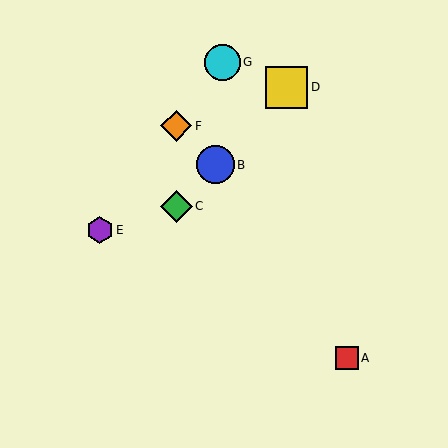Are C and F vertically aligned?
Yes, both are at x≈176.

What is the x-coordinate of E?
Object E is at x≈100.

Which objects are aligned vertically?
Objects C, F are aligned vertically.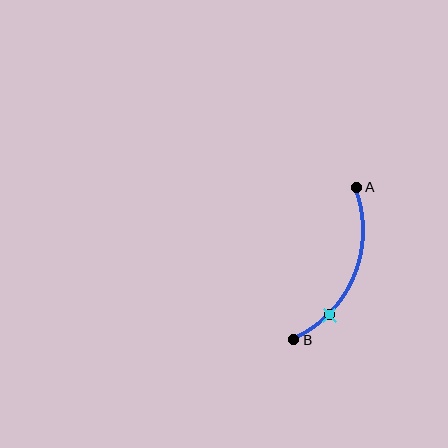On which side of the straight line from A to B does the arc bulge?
The arc bulges to the right of the straight line connecting A and B.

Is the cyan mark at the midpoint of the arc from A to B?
No. The cyan mark lies on the arc but is closer to endpoint B. The arc midpoint would be at the point on the curve equidistant along the arc from both A and B.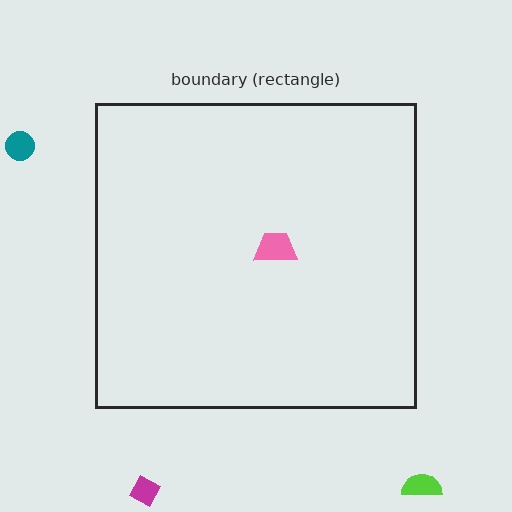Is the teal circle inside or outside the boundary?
Outside.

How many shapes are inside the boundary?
1 inside, 3 outside.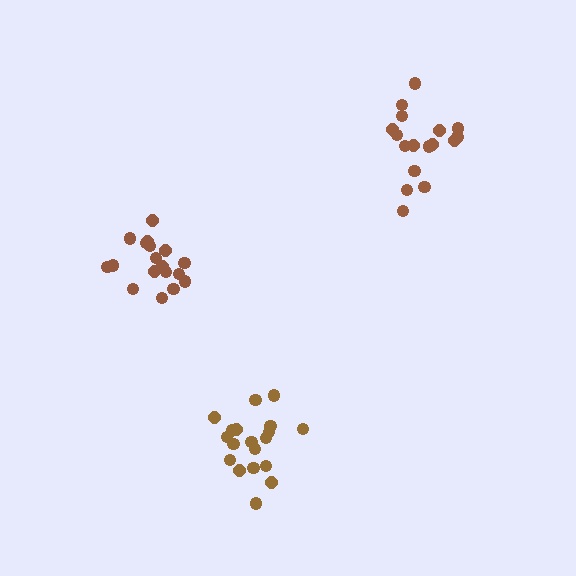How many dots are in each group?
Group 1: 17 dots, Group 2: 18 dots, Group 3: 19 dots (54 total).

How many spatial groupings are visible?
There are 3 spatial groupings.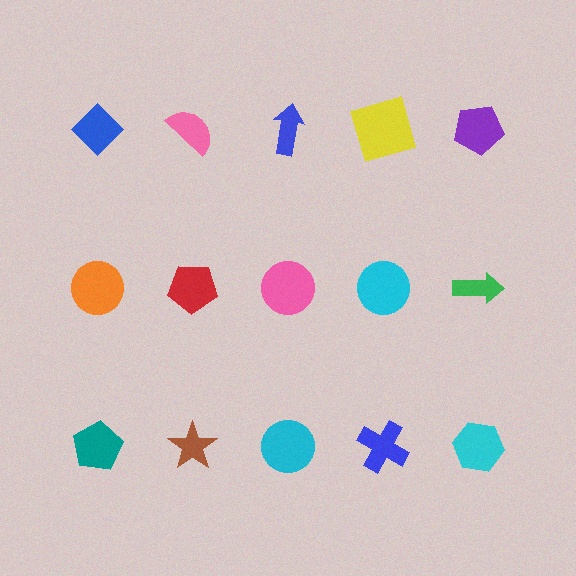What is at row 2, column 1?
An orange circle.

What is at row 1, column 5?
A purple pentagon.